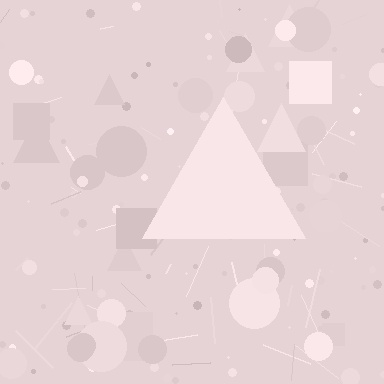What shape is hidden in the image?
A triangle is hidden in the image.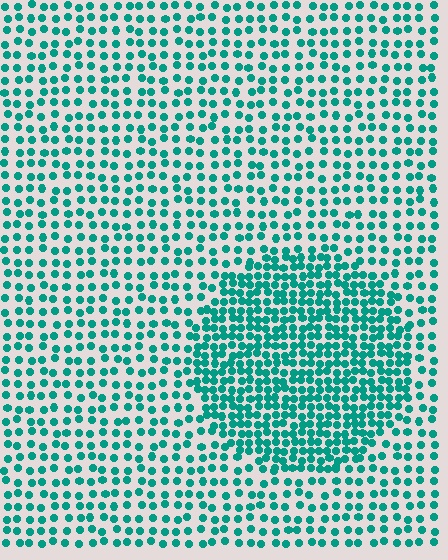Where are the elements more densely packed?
The elements are more densely packed inside the circle boundary.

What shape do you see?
I see a circle.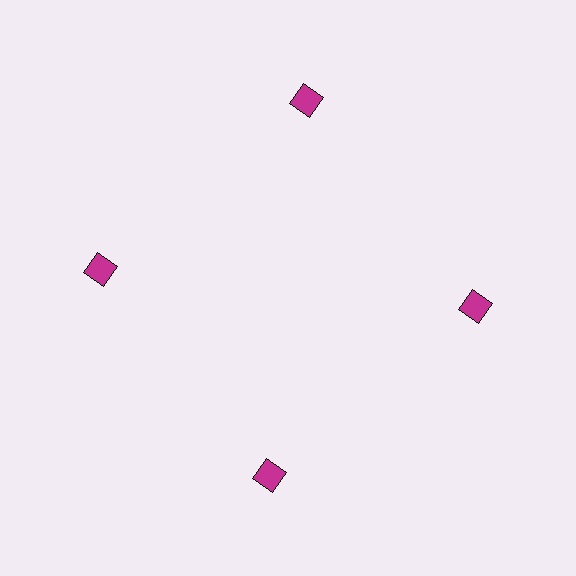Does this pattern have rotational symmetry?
Yes, this pattern has 4-fold rotational symmetry. It looks the same after rotating 90 degrees around the center.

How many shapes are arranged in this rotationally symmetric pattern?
There are 4 shapes, arranged in 4 groups of 1.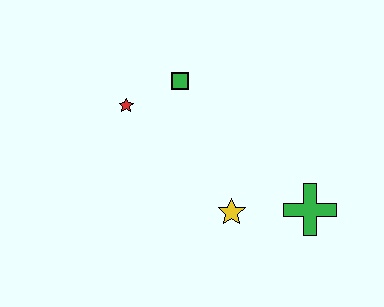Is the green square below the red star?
No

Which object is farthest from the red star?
The green cross is farthest from the red star.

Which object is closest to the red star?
The green square is closest to the red star.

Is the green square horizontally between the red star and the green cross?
Yes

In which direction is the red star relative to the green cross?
The red star is to the left of the green cross.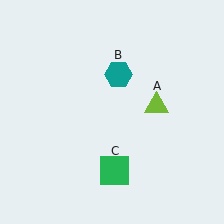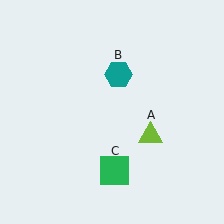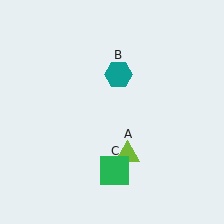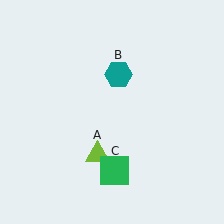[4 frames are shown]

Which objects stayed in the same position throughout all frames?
Teal hexagon (object B) and green square (object C) remained stationary.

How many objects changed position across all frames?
1 object changed position: lime triangle (object A).